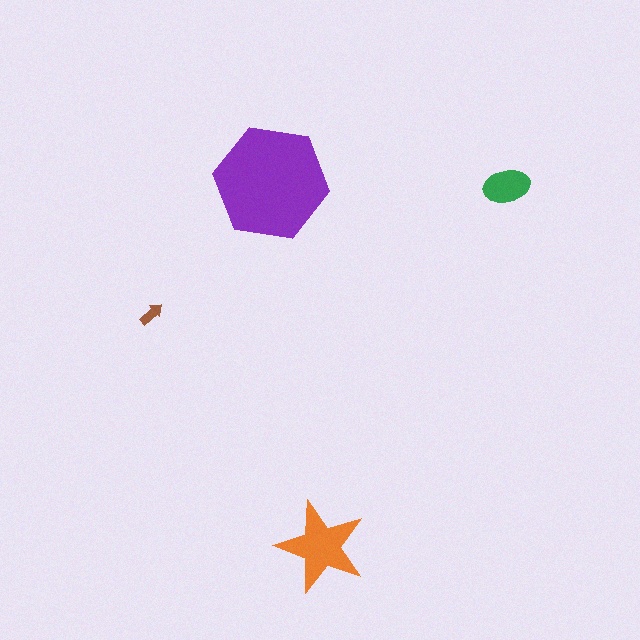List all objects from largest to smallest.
The purple hexagon, the orange star, the green ellipse, the brown arrow.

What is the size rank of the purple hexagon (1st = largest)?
1st.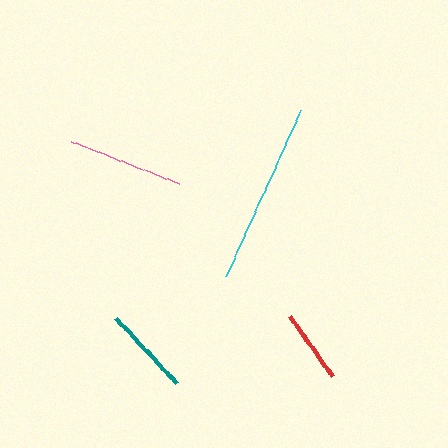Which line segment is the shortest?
The red line is the shortest at approximately 74 pixels.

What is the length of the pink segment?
The pink segment is approximately 117 pixels long.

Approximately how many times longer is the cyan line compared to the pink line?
The cyan line is approximately 1.6 times the length of the pink line.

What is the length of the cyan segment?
The cyan segment is approximately 181 pixels long.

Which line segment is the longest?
The cyan line is the longest at approximately 181 pixels.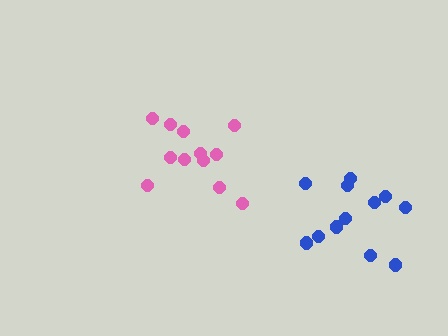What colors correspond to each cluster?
The clusters are colored: pink, blue.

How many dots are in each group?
Group 1: 12 dots, Group 2: 12 dots (24 total).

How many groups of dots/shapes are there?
There are 2 groups.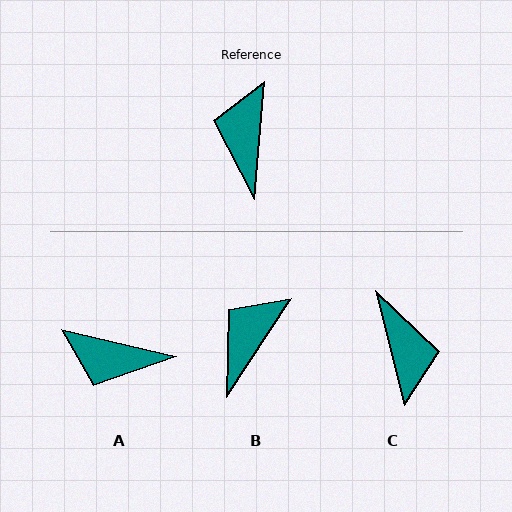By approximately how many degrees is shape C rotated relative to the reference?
Approximately 160 degrees clockwise.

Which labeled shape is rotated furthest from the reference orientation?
C, about 160 degrees away.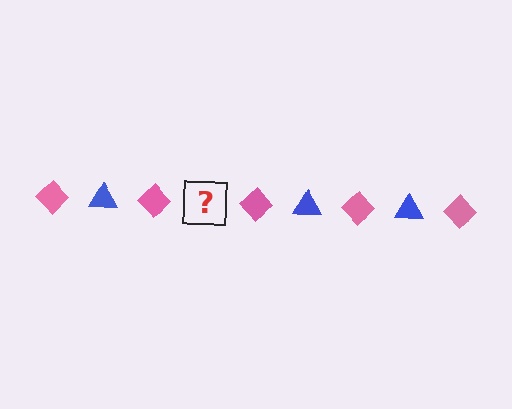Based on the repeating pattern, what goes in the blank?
The blank should be a blue triangle.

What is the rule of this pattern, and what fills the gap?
The rule is that the pattern alternates between pink diamond and blue triangle. The gap should be filled with a blue triangle.